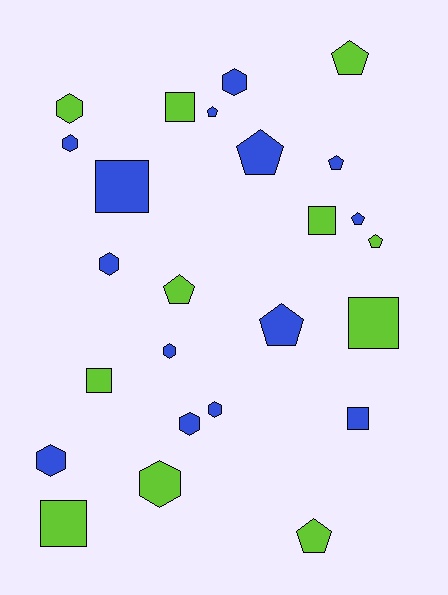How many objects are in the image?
There are 25 objects.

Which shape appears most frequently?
Hexagon, with 9 objects.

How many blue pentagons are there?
There are 5 blue pentagons.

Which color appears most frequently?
Blue, with 14 objects.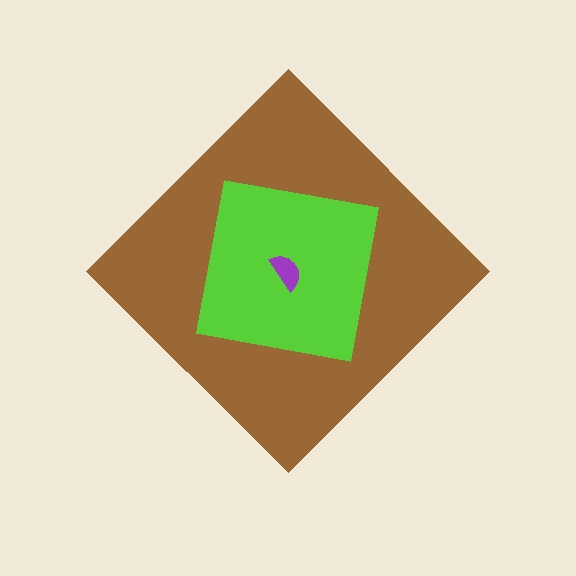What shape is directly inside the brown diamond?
The lime square.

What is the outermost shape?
The brown diamond.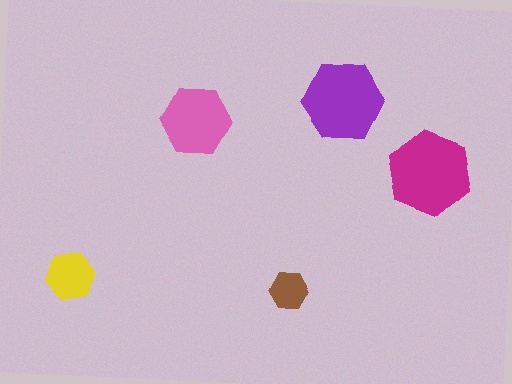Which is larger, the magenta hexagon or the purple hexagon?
The magenta one.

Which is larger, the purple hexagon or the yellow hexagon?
The purple one.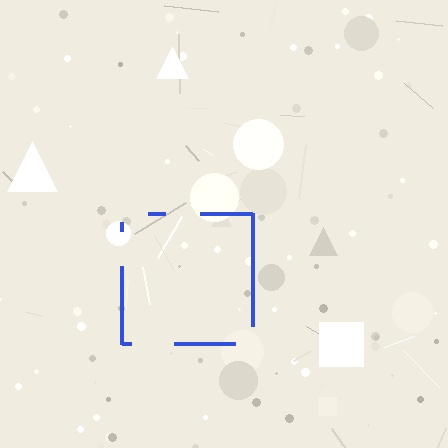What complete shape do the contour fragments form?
The contour fragments form a square.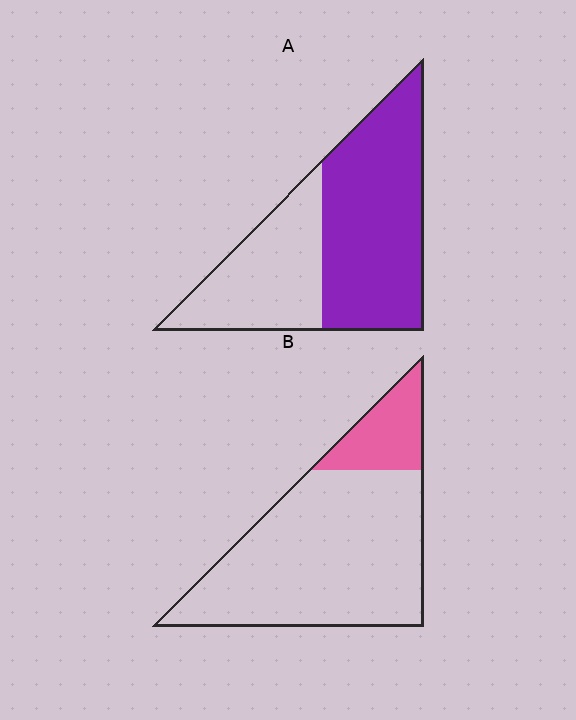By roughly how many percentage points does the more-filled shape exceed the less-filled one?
By roughly 45 percentage points (A over B).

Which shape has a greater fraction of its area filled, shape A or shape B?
Shape A.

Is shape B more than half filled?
No.